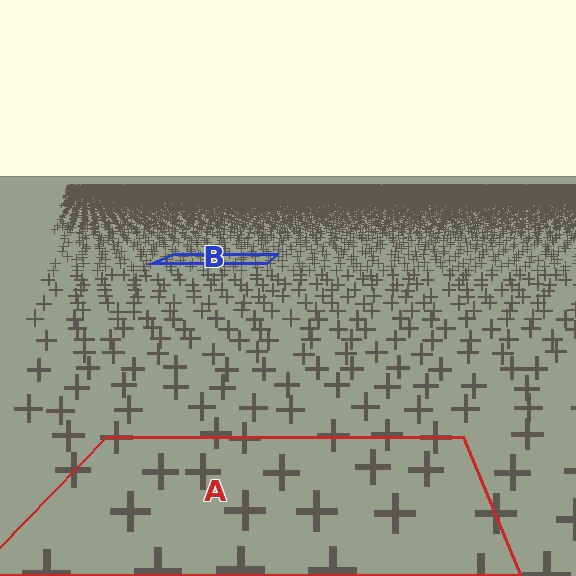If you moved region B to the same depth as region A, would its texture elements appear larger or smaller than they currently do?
They would appear larger. At a closer depth, the same texture elements are projected at a bigger on-screen size.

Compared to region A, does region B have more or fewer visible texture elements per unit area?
Region B has more texture elements per unit area — they are packed more densely because it is farther away.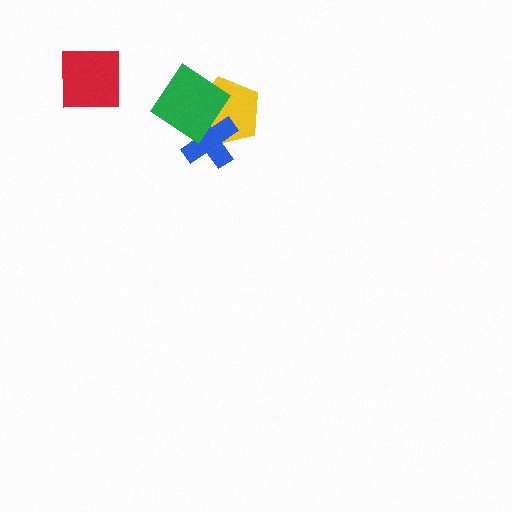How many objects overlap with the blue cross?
2 objects overlap with the blue cross.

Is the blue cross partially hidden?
Yes, it is partially covered by another shape.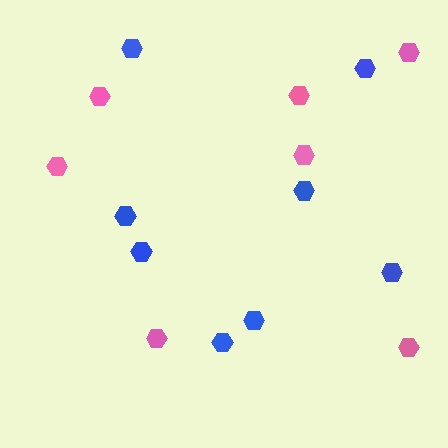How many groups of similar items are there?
There are 2 groups: one group of pink hexagons (7) and one group of blue hexagons (8).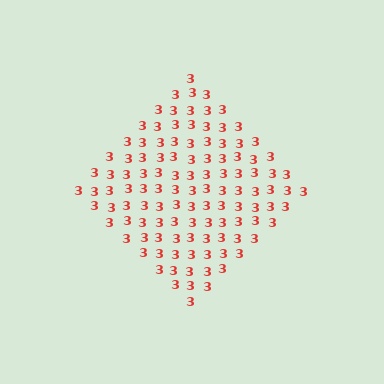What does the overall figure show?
The overall figure shows a diamond.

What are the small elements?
The small elements are digit 3's.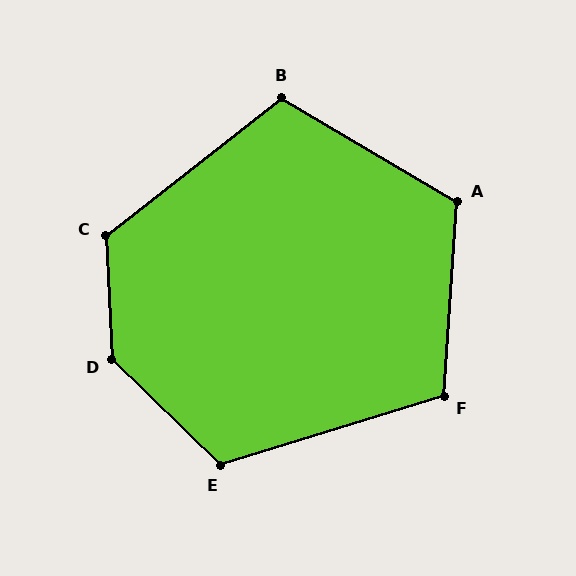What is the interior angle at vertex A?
Approximately 117 degrees (obtuse).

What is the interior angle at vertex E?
Approximately 119 degrees (obtuse).